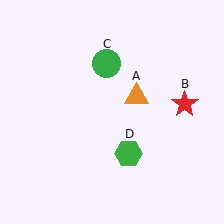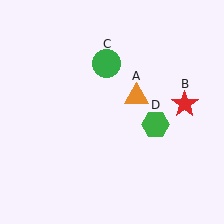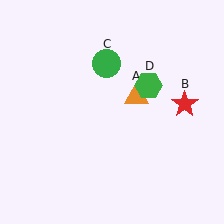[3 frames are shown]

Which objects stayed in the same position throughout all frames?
Orange triangle (object A) and red star (object B) and green circle (object C) remained stationary.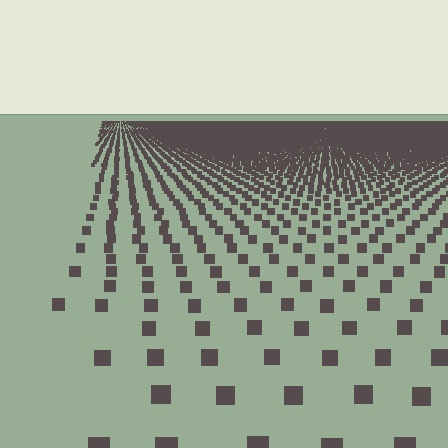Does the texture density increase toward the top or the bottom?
Density increases toward the top.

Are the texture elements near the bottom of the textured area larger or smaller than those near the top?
Larger. Near the bottom, elements are closer to the viewer and appear at a bigger on-screen size.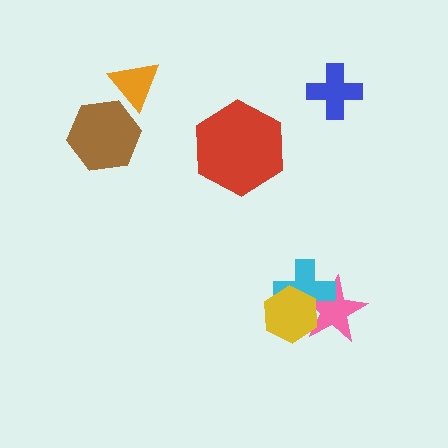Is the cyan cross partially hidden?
Yes, it is partially covered by another shape.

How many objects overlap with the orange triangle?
1 object overlaps with the orange triangle.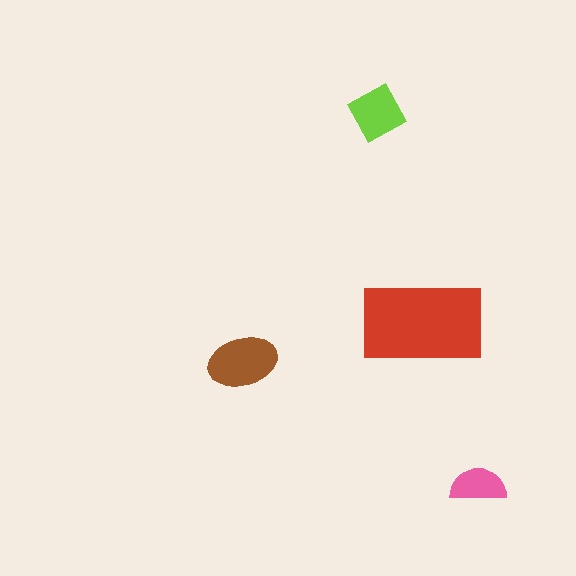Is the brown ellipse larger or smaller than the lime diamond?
Larger.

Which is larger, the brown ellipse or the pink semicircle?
The brown ellipse.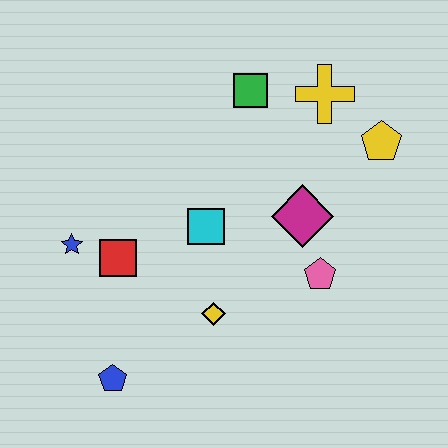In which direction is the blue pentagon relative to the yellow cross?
The blue pentagon is below the yellow cross.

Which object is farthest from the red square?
The yellow pentagon is farthest from the red square.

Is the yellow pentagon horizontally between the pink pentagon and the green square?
No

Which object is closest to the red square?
The blue star is closest to the red square.